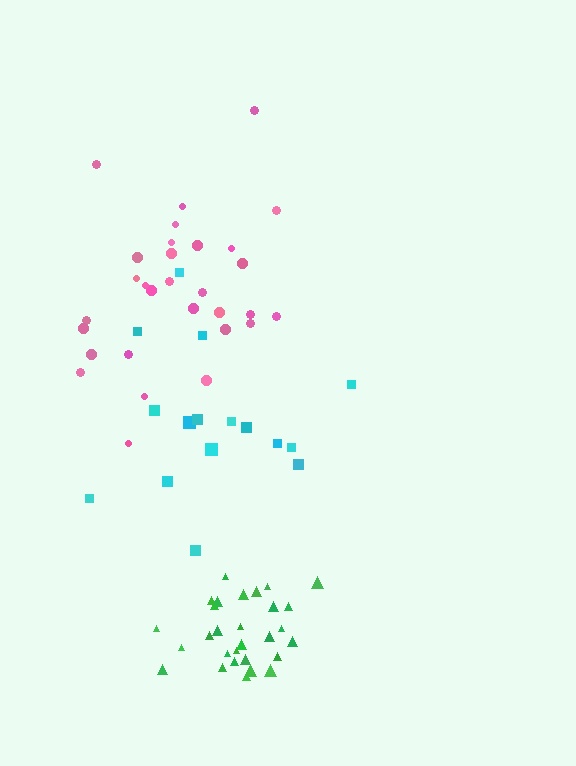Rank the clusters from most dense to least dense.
green, pink, cyan.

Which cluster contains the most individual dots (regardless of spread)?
Pink (30).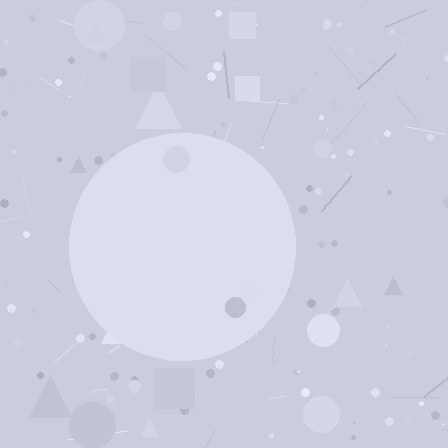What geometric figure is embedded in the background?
A circle is embedded in the background.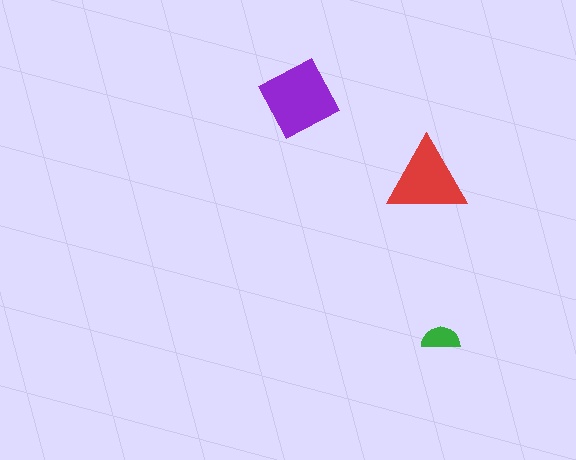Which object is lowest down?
The green semicircle is bottommost.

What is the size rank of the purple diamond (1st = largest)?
1st.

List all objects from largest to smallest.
The purple diamond, the red triangle, the green semicircle.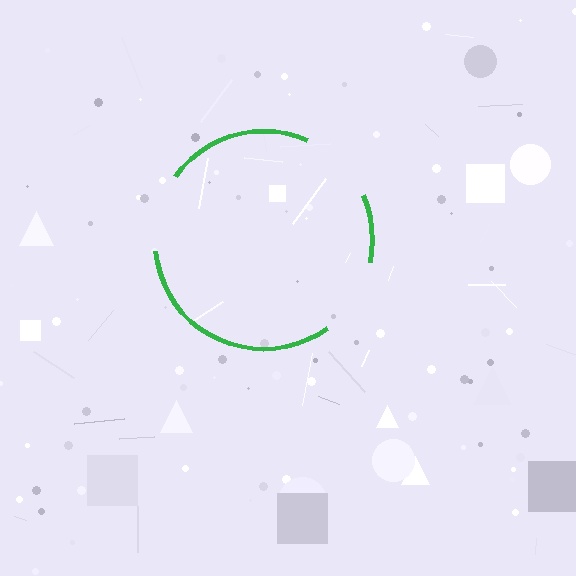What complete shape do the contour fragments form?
The contour fragments form a circle.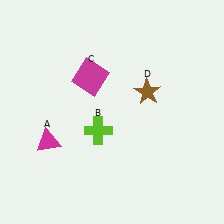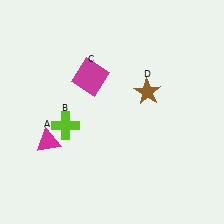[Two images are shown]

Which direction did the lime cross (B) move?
The lime cross (B) moved left.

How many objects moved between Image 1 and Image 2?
1 object moved between the two images.